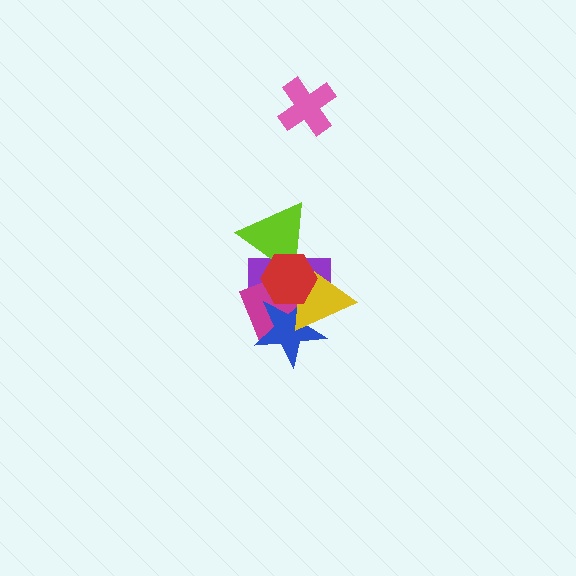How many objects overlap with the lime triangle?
3 objects overlap with the lime triangle.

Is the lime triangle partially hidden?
Yes, it is partially covered by another shape.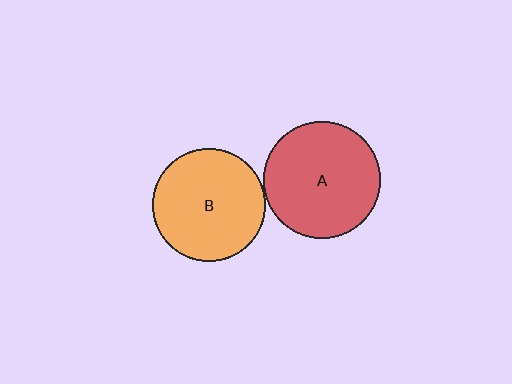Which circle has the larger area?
Circle A (red).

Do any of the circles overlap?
No, none of the circles overlap.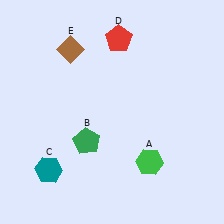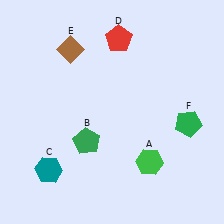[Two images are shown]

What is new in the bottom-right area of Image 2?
A green pentagon (F) was added in the bottom-right area of Image 2.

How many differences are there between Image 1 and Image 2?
There is 1 difference between the two images.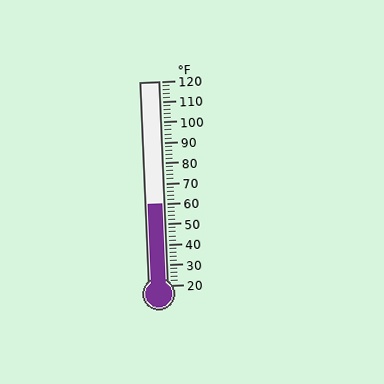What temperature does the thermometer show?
The thermometer shows approximately 60°F.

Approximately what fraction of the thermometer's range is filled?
The thermometer is filled to approximately 40% of its range.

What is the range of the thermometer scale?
The thermometer scale ranges from 20°F to 120°F.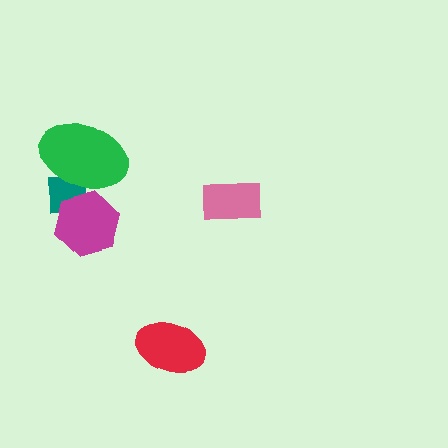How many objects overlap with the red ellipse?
0 objects overlap with the red ellipse.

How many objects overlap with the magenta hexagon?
2 objects overlap with the magenta hexagon.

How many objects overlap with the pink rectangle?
0 objects overlap with the pink rectangle.